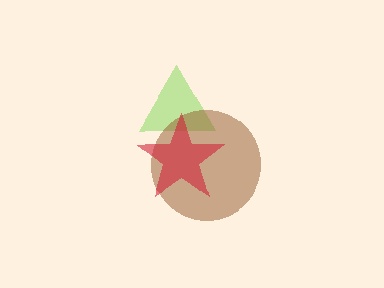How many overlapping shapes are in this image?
There are 3 overlapping shapes in the image.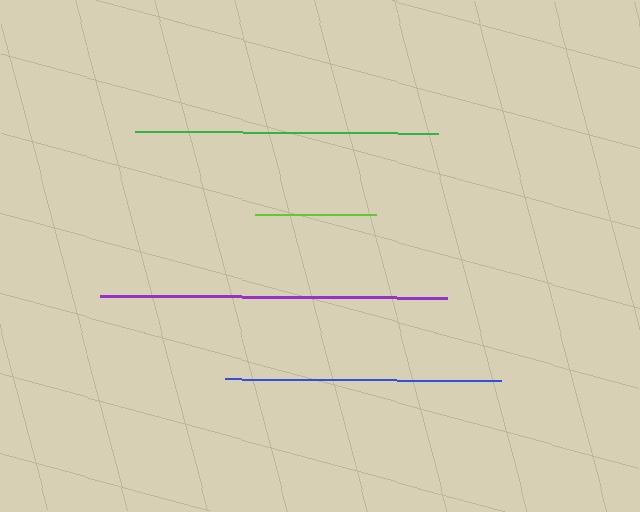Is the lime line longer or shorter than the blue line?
The blue line is longer than the lime line.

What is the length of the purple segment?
The purple segment is approximately 347 pixels long.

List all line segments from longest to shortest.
From longest to shortest: purple, green, blue, lime.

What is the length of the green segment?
The green segment is approximately 303 pixels long.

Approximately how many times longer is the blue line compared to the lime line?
The blue line is approximately 2.3 times the length of the lime line.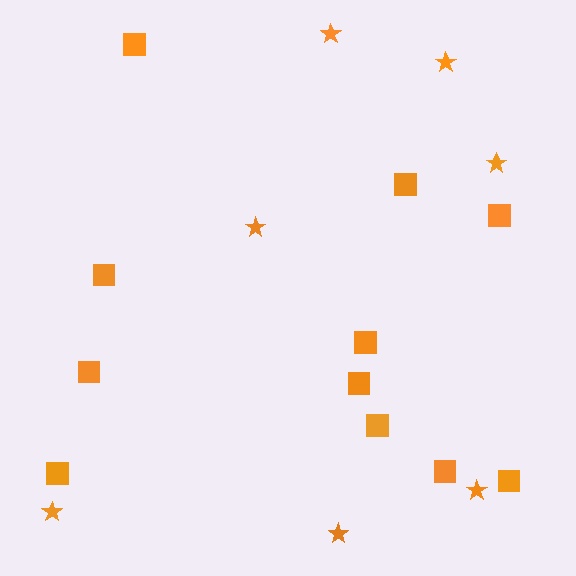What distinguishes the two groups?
There are 2 groups: one group of squares (11) and one group of stars (7).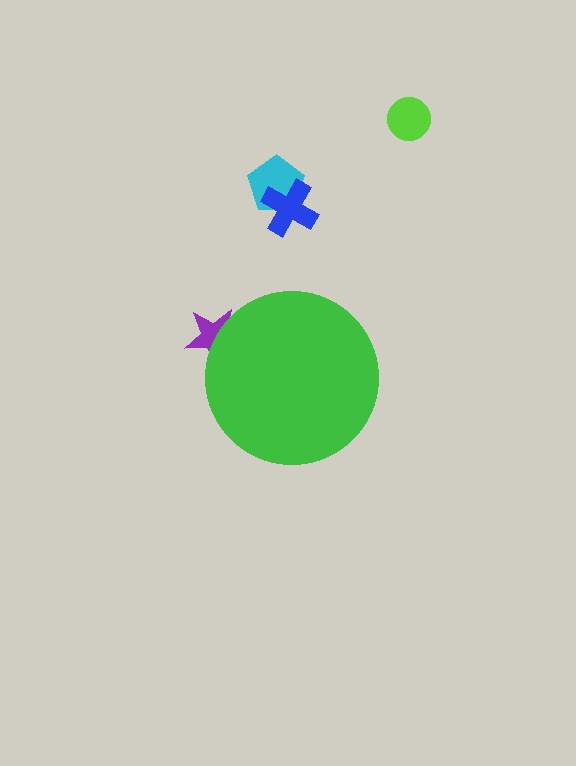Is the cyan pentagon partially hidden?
No, the cyan pentagon is fully visible.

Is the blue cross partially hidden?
No, the blue cross is fully visible.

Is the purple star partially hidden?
Yes, the purple star is partially hidden behind the green circle.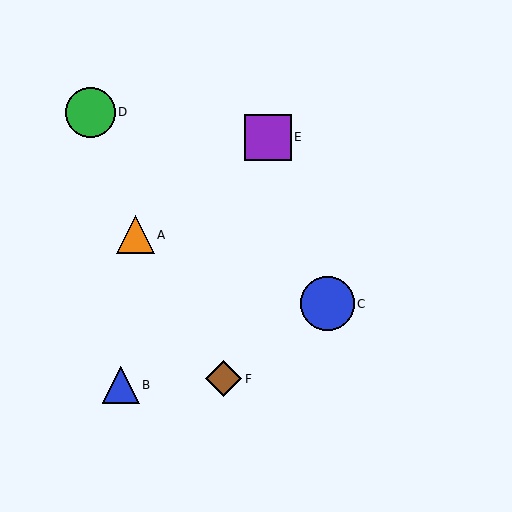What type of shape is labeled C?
Shape C is a blue circle.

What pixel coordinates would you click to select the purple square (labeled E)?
Click at (268, 137) to select the purple square E.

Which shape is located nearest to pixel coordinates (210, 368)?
The brown diamond (labeled F) at (224, 379) is nearest to that location.